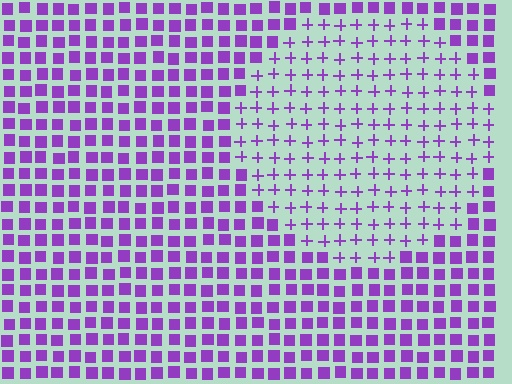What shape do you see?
I see a circle.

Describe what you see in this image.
The image is filled with small purple elements arranged in a uniform grid. A circle-shaped region contains plus signs, while the surrounding area contains squares. The boundary is defined purely by the change in element shape.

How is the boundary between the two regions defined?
The boundary is defined by a change in element shape: plus signs inside vs. squares outside. All elements share the same color and spacing.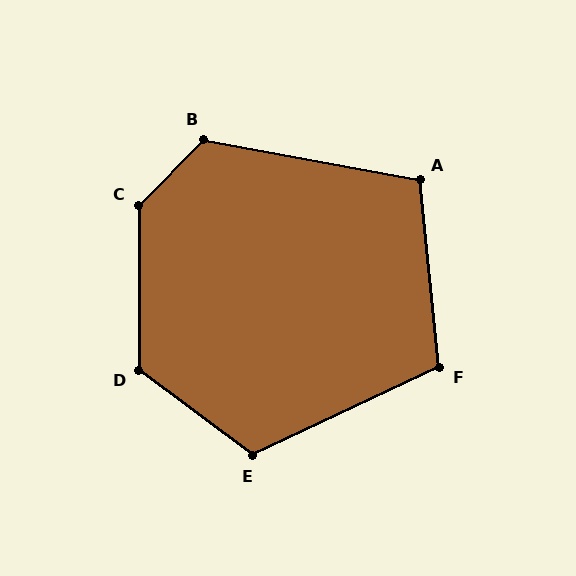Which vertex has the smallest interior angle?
A, at approximately 106 degrees.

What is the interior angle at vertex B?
Approximately 124 degrees (obtuse).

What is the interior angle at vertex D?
Approximately 127 degrees (obtuse).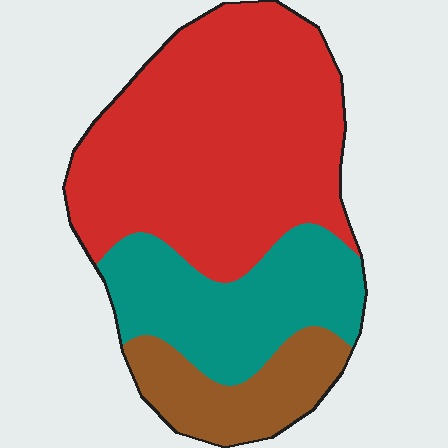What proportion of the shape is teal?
Teal covers around 25% of the shape.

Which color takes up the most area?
Red, at roughly 60%.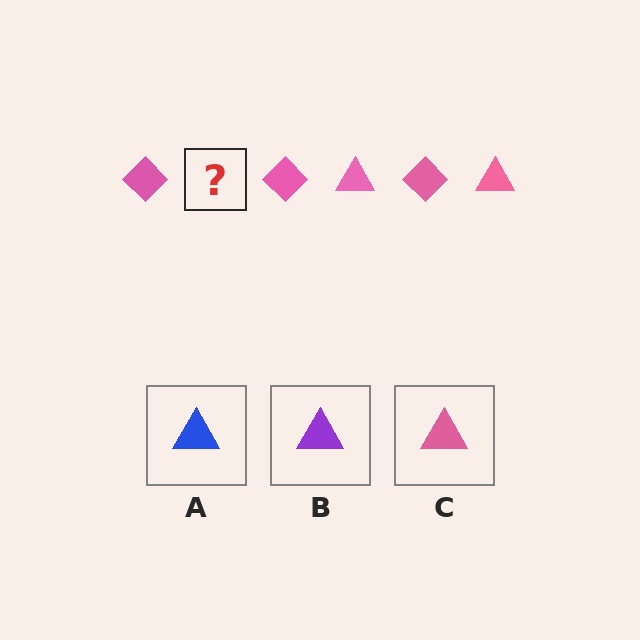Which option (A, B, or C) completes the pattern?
C.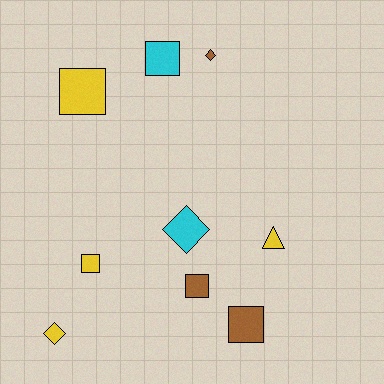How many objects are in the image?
There are 9 objects.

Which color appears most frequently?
Yellow, with 4 objects.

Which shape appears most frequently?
Square, with 5 objects.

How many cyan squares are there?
There is 1 cyan square.